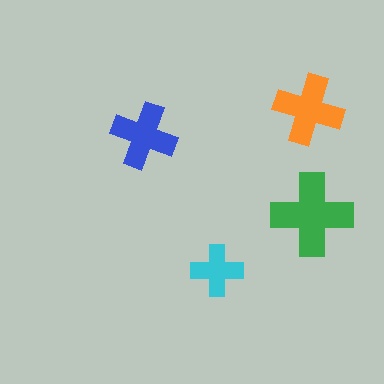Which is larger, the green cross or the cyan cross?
The green one.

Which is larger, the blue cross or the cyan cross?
The blue one.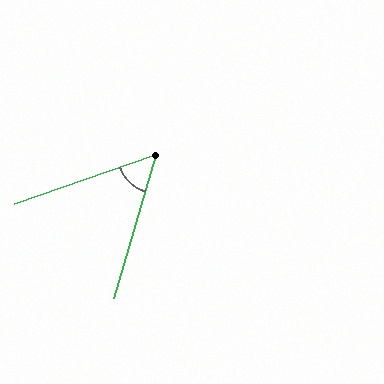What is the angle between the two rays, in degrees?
Approximately 54 degrees.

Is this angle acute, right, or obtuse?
It is acute.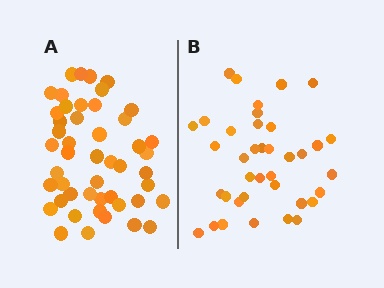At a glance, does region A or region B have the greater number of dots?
Region A (the left region) has more dots.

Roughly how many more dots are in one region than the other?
Region A has roughly 10 or so more dots than region B.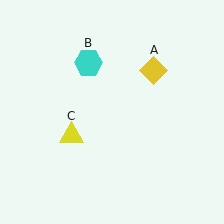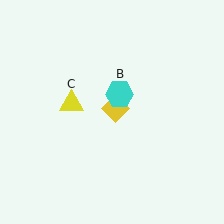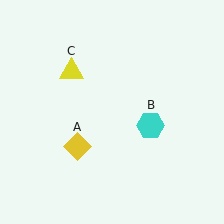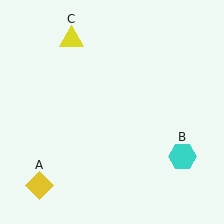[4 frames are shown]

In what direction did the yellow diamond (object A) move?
The yellow diamond (object A) moved down and to the left.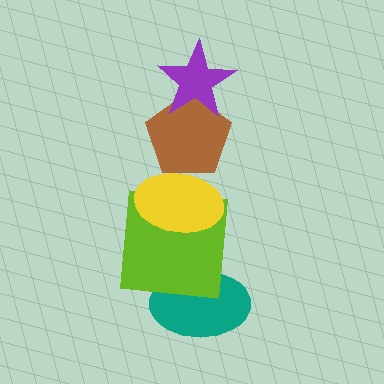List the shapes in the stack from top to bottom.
From top to bottom: the purple star, the brown pentagon, the yellow ellipse, the lime square, the teal ellipse.